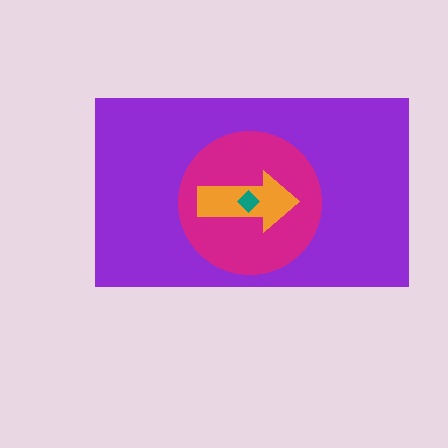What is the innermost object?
The teal diamond.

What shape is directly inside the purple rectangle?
The magenta circle.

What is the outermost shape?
The purple rectangle.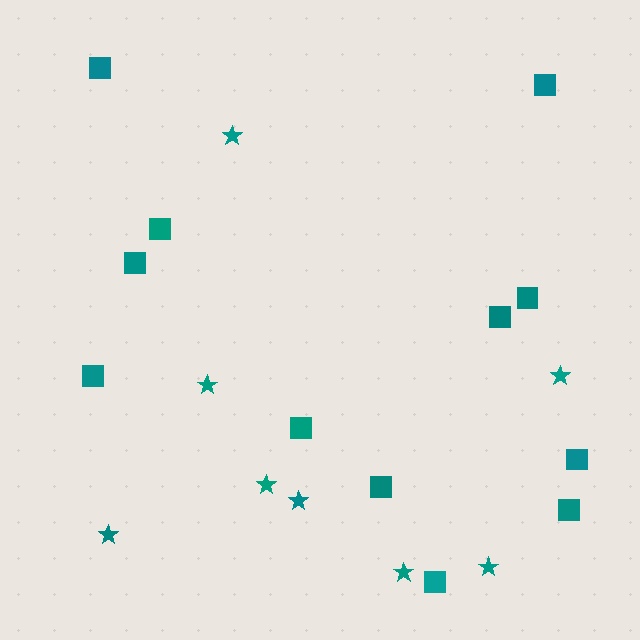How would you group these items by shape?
There are 2 groups: one group of stars (8) and one group of squares (12).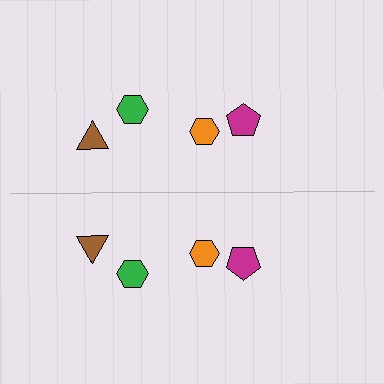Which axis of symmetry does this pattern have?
The pattern has a horizontal axis of symmetry running through the center of the image.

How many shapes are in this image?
There are 8 shapes in this image.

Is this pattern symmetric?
Yes, this pattern has bilateral (reflection) symmetry.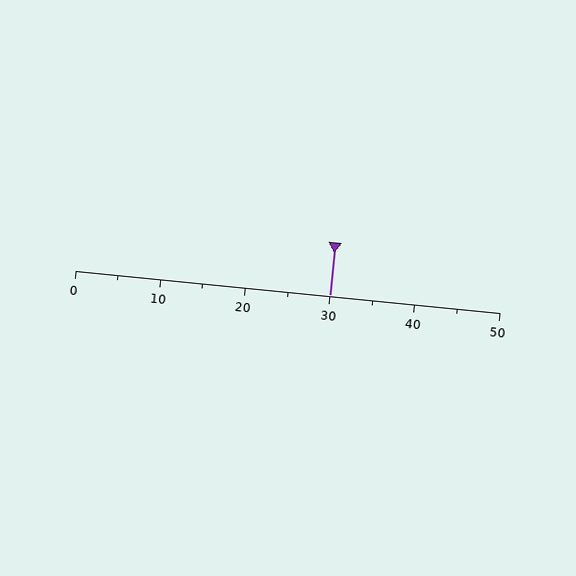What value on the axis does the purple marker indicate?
The marker indicates approximately 30.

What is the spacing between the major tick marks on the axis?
The major ticks are spaced 10 apart.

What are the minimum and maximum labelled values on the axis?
The axis runs from 0 to 50.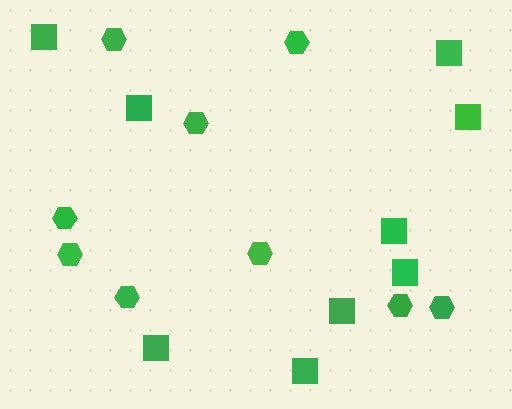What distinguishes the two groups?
There are 2 groups: one group of hexagons (9) and one group of squares (9).